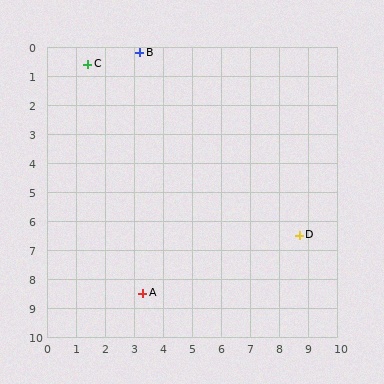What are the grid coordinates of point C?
Point C is at approximately (1.4, 0.6).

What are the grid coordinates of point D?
Point D is at approximately (8.7, 6.5).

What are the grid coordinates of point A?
Point A is at approximately (3.3, 8.5).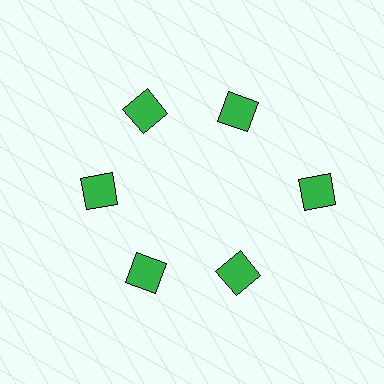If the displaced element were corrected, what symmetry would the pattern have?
It would have 6-fold rotational symmetry — the pattern would map onto itself every 60 degrees.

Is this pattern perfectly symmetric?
No. The 6 green squares are arranged in a ring, but one element near the 3 o'clock position is pushed outward from the center, breaking the 6-fold rotational symmetry.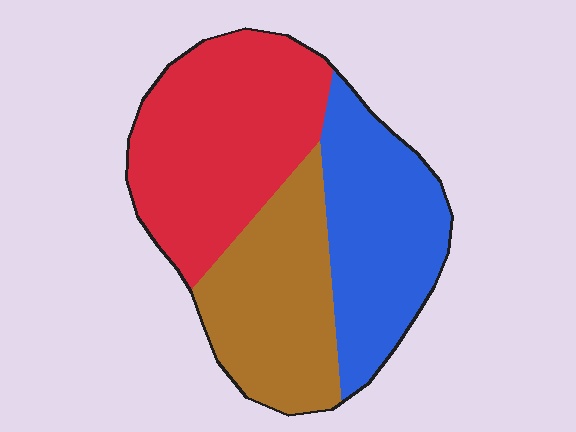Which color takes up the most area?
Red, at roughly 40%.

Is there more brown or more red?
Red.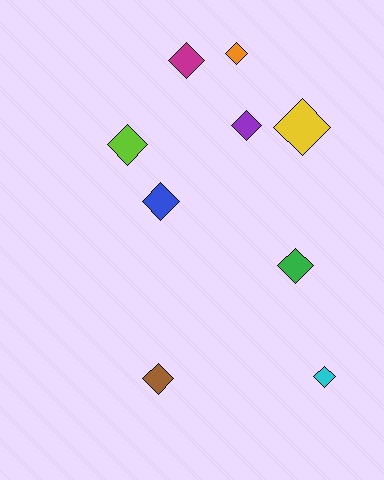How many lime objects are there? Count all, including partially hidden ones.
There is 1 lime object.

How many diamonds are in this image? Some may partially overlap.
There are 9 diamonds.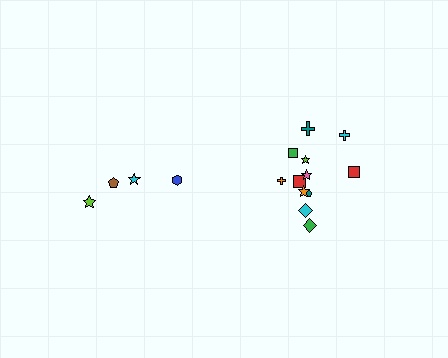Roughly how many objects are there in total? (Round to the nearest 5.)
Roughly 15 objects in total.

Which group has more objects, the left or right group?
The right group.